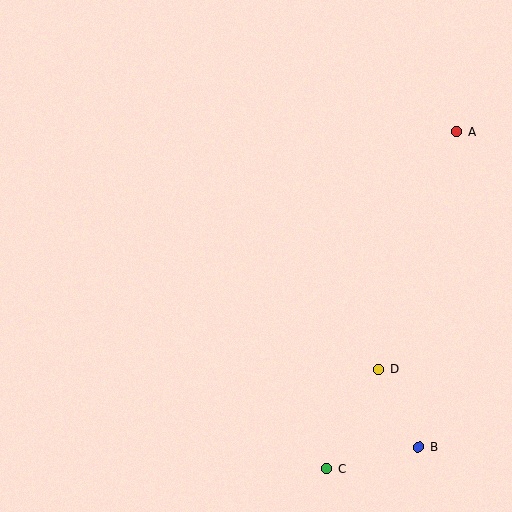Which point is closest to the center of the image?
Point D at (379, 369) is closest to the center.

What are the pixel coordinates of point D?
Point D is at (379, 369).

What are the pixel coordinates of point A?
Point A is at (457, 132).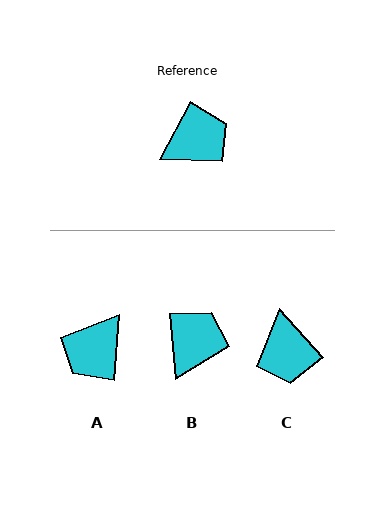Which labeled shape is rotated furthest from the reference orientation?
A, about 156 degrees away.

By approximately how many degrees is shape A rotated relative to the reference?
Approximately 156 degrees clockwise.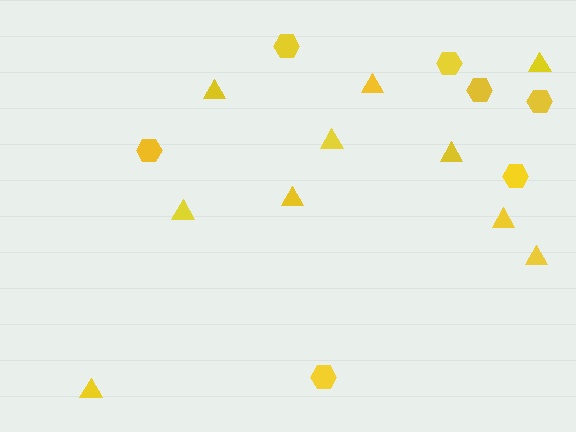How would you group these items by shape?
There are 2 groups: one group of hexagons (7) and one group of triangles (10).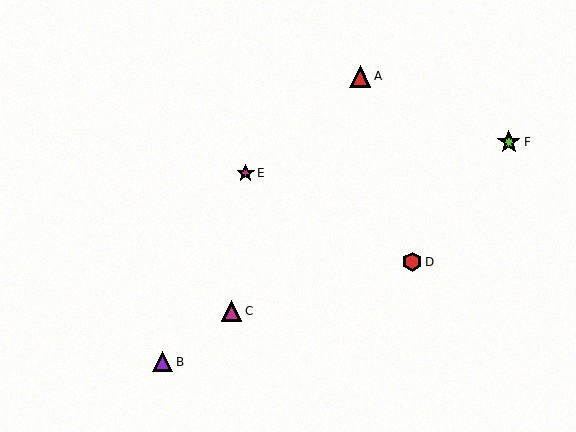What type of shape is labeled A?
Shape A is a red triangle.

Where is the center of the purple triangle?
The center of the purple triangle is at (162, 362).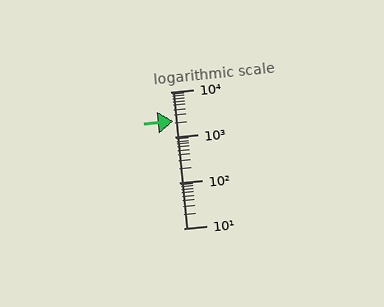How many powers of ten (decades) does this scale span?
The scale spans 3 decades, from 10 to 10000.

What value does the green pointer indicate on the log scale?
The pointer indicates approximately 2300.